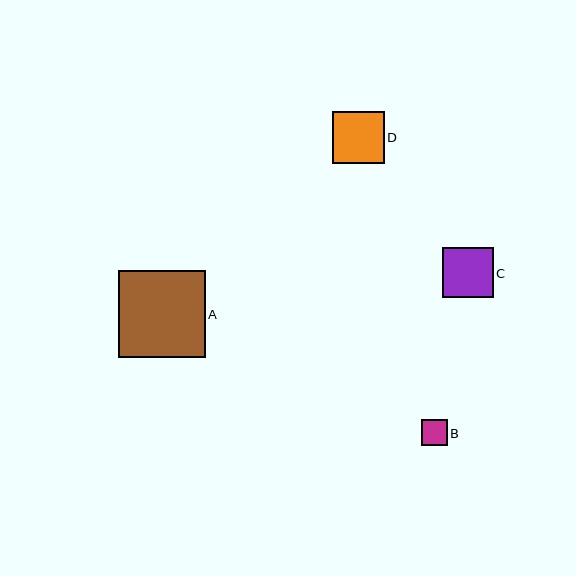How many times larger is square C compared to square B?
Square C is approximately 2.0 times the size of square B.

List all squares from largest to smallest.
From largest to smallest: A, D, C, B.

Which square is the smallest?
Square B is the smallest with a size of approximately 26 pixels.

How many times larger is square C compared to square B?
Square C is approximately 2.0 times the size of square B.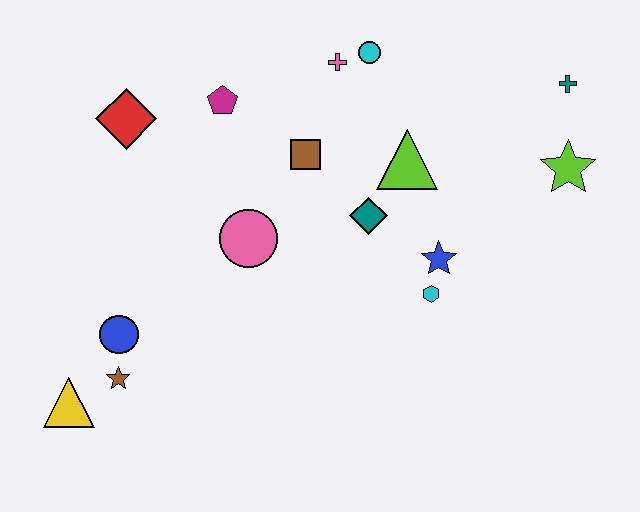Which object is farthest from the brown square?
The yellow triangle is farthest from the brown square.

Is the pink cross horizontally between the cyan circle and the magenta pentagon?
Yes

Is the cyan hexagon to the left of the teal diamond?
No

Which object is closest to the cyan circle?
The pink cross is closest to the cyan circle.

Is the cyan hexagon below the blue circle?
No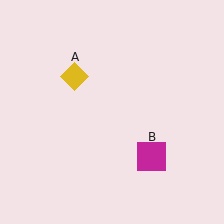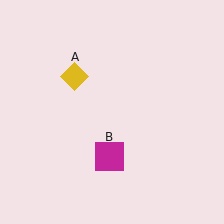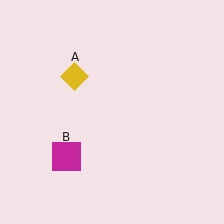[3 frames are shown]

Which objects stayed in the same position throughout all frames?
Yellow diamond (object A) remained stationary.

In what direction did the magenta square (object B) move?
The magenta square (object B) moved left.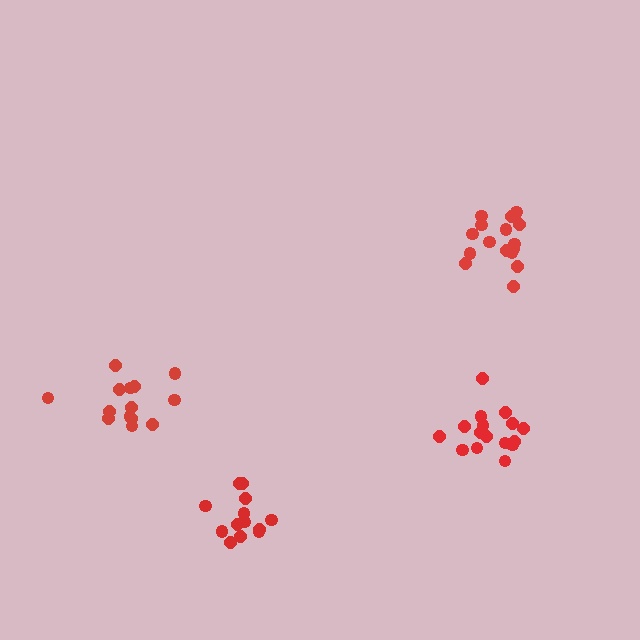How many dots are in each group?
Group 1: 16 dots, Group 2: 17 dots, Group 3: 14 dots, Group 4: 13 dots (60 total).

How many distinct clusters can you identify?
There are 4 distinct clusters.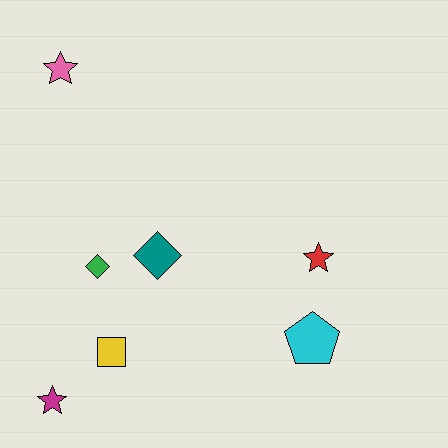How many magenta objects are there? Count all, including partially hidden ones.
There is 1 magenta object.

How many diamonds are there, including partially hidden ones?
There are 2 diamonds.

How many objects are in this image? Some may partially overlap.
There are 7 objects.